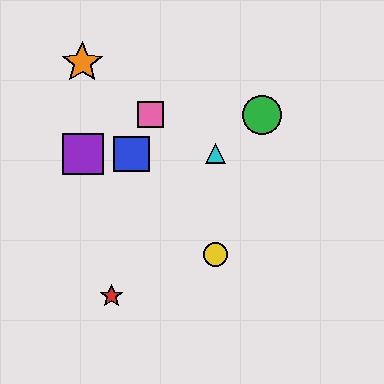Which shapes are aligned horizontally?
The blue square, the purple square, the cyan triangle are aligned horizontally.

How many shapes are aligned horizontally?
3 shapes (the blue square, the purple square, the cyan triangle) are aligned horizontally.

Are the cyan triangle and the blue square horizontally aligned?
Yes, both are at y≈154.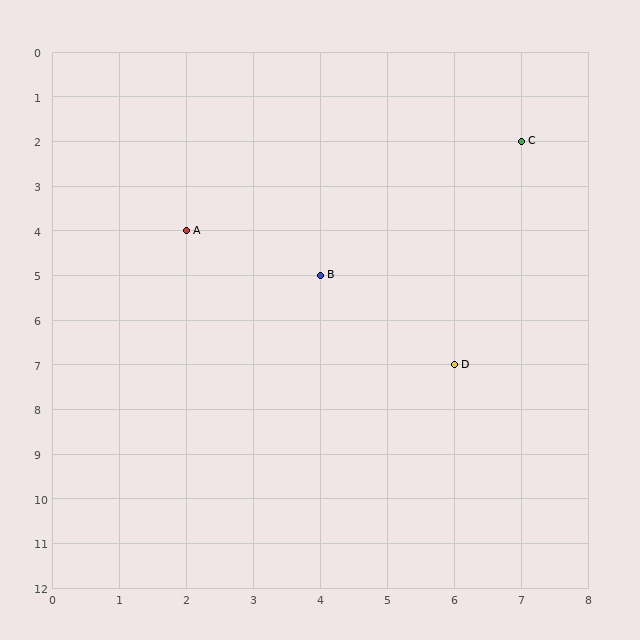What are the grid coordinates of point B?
Point B is at grid coordinates (4, 5).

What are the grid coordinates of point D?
Point D is at grid coordinates (6, 7).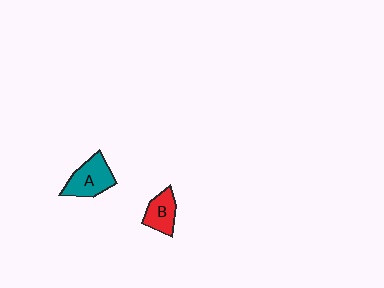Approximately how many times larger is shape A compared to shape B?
Approximately 1.3 times.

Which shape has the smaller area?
Shape B (red).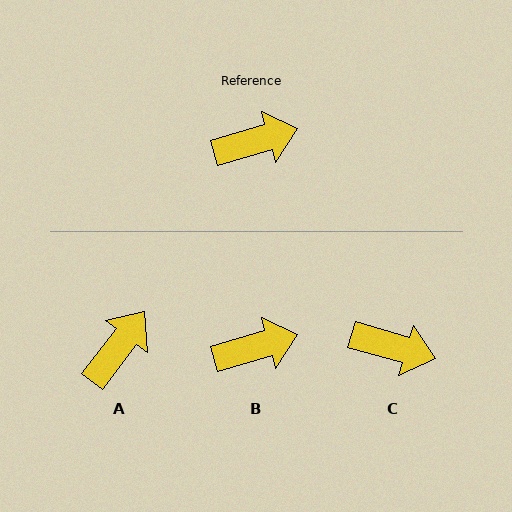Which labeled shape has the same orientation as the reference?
B.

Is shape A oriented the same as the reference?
No, it is off by about 37 degrees.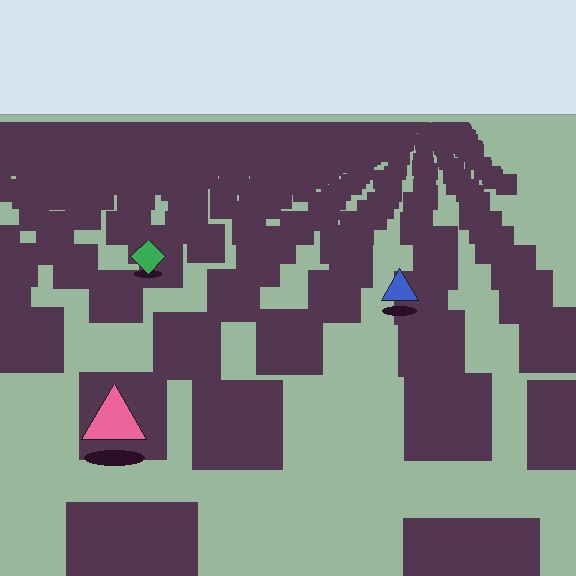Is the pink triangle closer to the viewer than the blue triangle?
Yes. The pink triangle is closer — you can tell from the texture gradient: the ground texture is coarser near it.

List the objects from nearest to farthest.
From nearest to farthest: the pink triangle, the blue triangle, the green diamond.